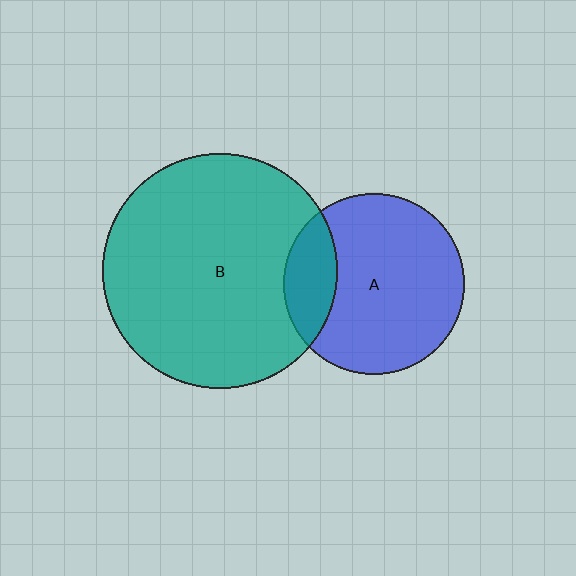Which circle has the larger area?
Circle B (teal).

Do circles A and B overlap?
Yes.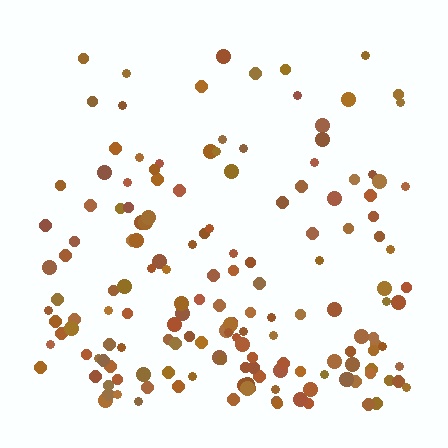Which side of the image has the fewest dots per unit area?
The top.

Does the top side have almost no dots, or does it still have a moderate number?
Still a moderate number, just noticeably fewer than the bottom.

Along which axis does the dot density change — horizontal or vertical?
Vertical.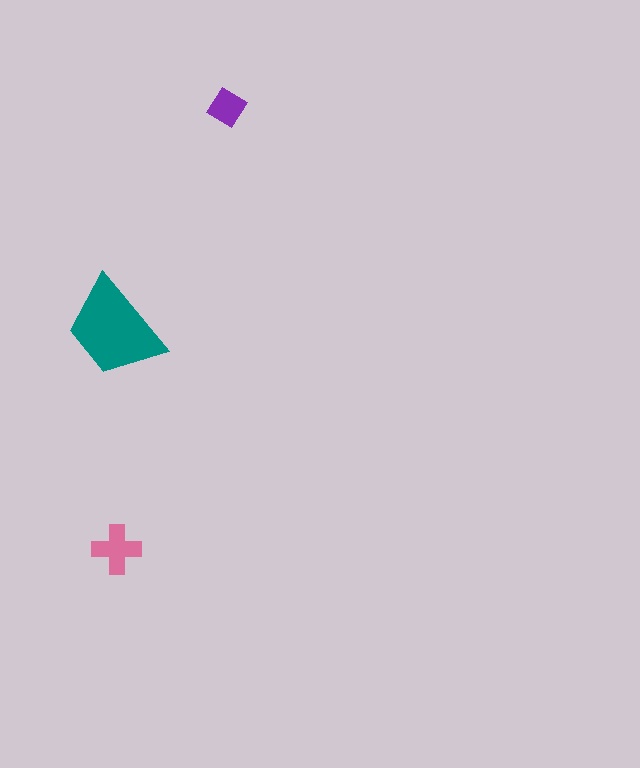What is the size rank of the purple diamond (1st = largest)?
3rd.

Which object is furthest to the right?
The purple diamond is rightmost.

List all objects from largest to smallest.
The teal trapezoid, the pink cross, the purple diamond.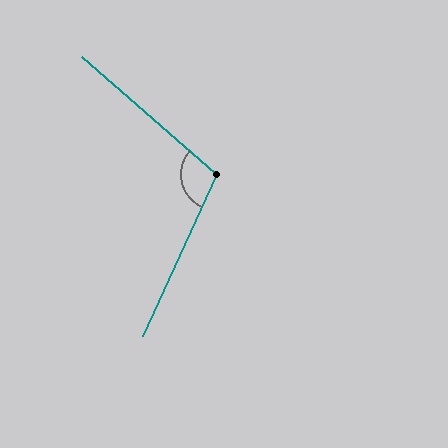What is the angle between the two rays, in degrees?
Approximately 107 degrees.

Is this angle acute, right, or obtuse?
It is obtuse.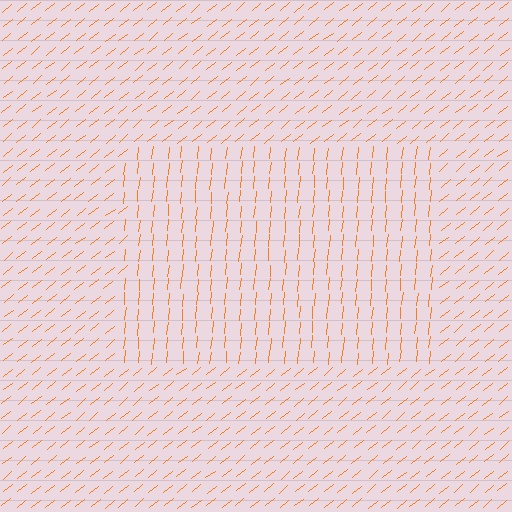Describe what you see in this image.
The image is filled with small orange line segments. A rectangle region in the image has lines oriented differently from the surrounding lines, creating a visible texture boundary.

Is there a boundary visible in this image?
Yes, there is a texture boundary formed by a change in line orientation.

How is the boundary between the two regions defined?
The boundary is defined purely by a change in line orientation (approximately 45 degrees difference). All lines are the same color and thickness.